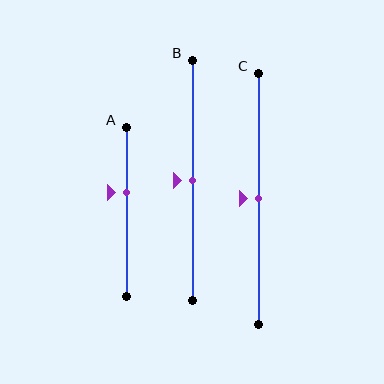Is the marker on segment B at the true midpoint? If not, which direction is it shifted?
Yes, the marker on segment B is at the true midpoint.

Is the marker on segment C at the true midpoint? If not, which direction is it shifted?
Yes, the marker on segment C is at the true midpoint.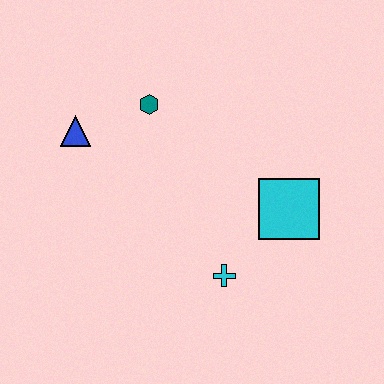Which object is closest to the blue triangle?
The teal hexagon is closest to the blue triangle.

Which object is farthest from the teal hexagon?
The cyan cross is farthest from the teal hexagon.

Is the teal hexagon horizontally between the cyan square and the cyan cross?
No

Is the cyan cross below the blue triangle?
Yes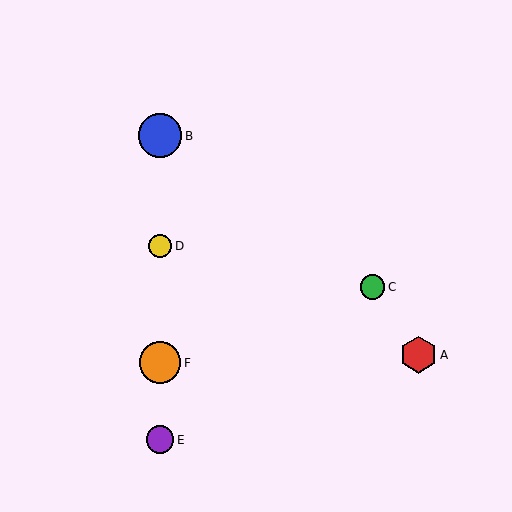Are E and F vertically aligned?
Yes, both are at x≈160.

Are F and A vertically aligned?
No, F is at x≈160 and A is at x≈418.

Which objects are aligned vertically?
Objects B, D, E, F are aligned vertically.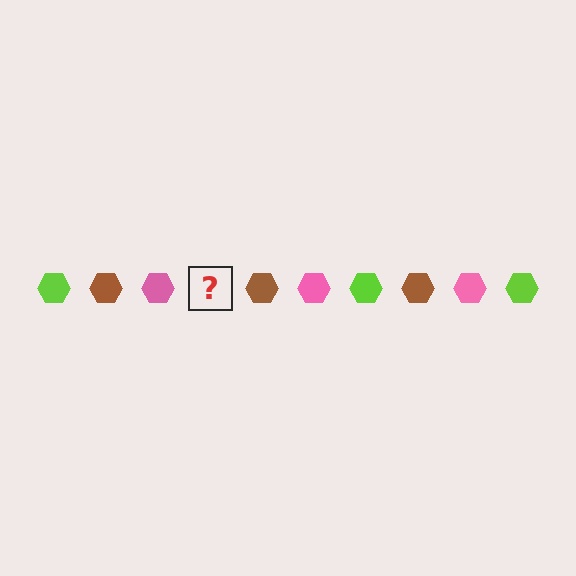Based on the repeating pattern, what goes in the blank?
The blank should be a lime hexagon.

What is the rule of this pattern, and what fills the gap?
The rule is that the pattern cycles through lime, brown, pink hexagons. The gap should be filled with a lime hexagon.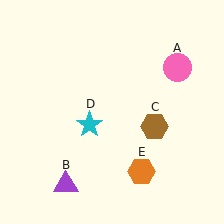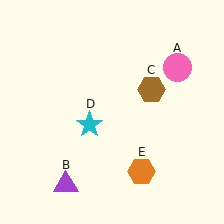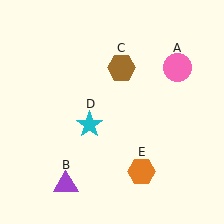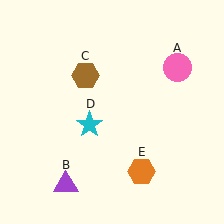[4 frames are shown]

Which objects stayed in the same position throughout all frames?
Pink circle (object A) and purple triangle (object B) and cyan star (object D) and orange hexagon (object E) remained stationary.